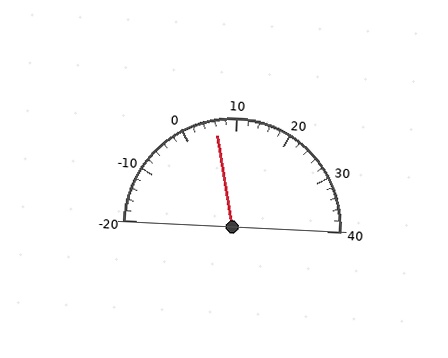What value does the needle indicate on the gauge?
The needle indicates approximately 6.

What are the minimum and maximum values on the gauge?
The gauge ranges from -20 to 40.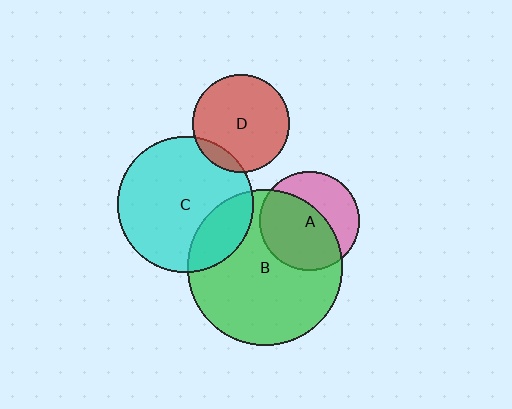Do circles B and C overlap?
Yes.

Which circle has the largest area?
Circle B (green).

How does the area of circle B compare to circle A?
Approximately 2.4 times.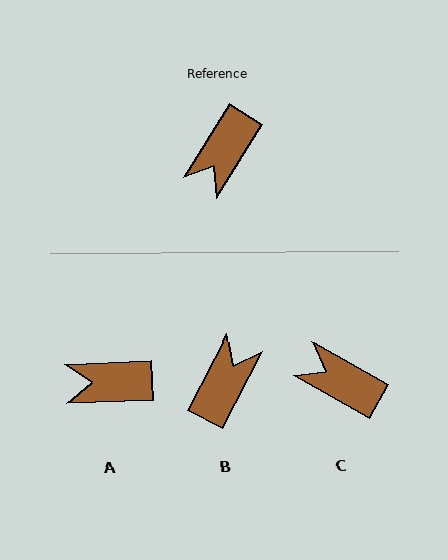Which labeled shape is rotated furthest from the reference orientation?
B, about 176 degrees away.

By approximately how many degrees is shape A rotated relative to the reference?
Approximately 56 degrees clockwise.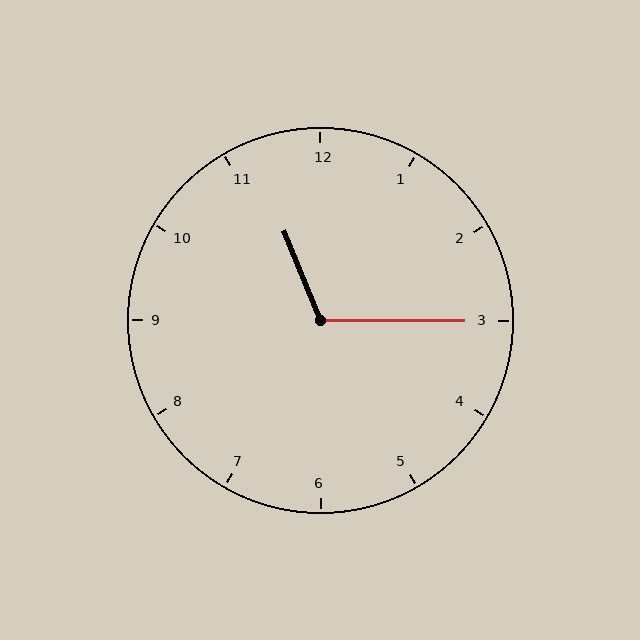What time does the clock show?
11:15.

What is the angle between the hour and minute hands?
Approximately 112 degrees.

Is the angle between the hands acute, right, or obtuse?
It is obtuse.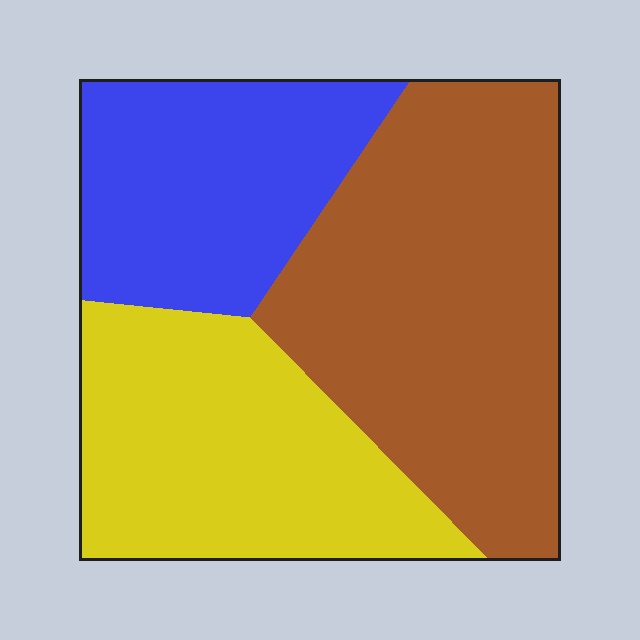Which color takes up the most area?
Brown, at roughly 45%.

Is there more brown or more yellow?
Brown.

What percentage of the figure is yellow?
Yellow covers around 30% of the figure.